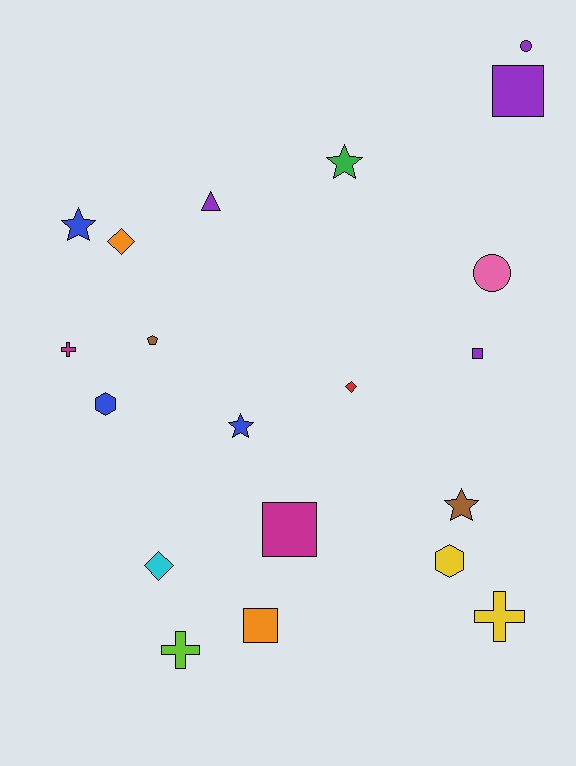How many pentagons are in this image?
There is 1 pentagon.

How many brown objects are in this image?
There are 2 brown objects.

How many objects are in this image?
There are 20 objects.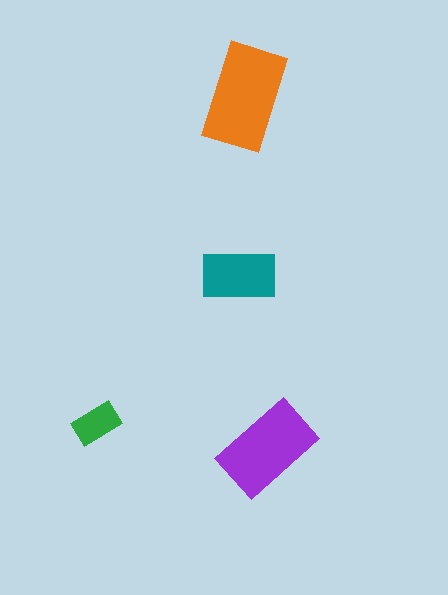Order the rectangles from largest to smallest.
the orange one, the purple one, the teal one, the green one.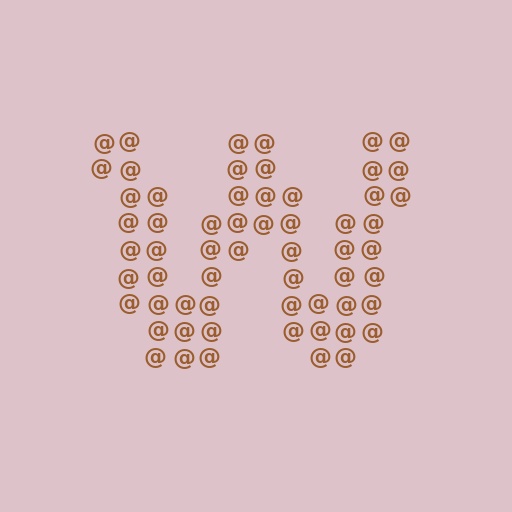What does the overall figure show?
The overall figure shows the letter W.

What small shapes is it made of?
It is made of small at signs.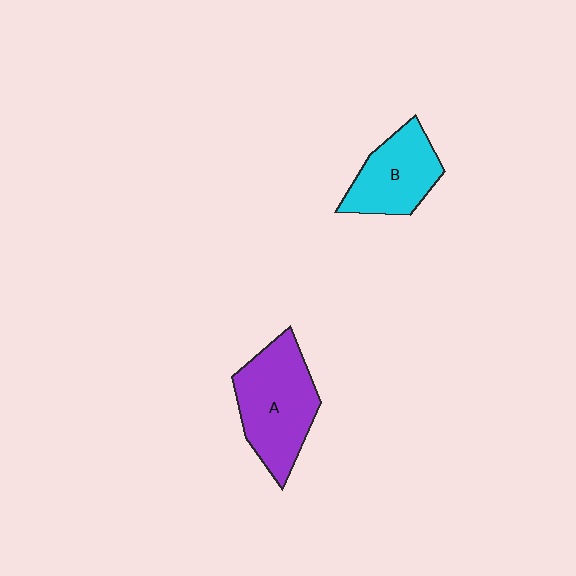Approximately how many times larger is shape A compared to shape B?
Approximately 1.4 times.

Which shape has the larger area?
Shape A (purple).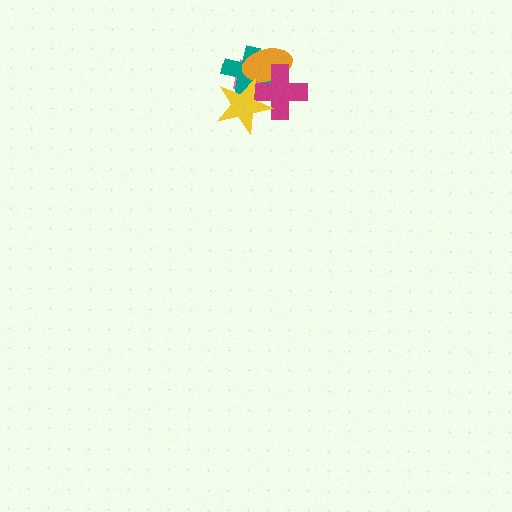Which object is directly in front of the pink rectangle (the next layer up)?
The teal cross is directly in front of the pink rectangle.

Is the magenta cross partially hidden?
Yes, it is partially covered by another shape.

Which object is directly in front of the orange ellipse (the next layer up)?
The magenta cross is directly in front of the orange ellipse.